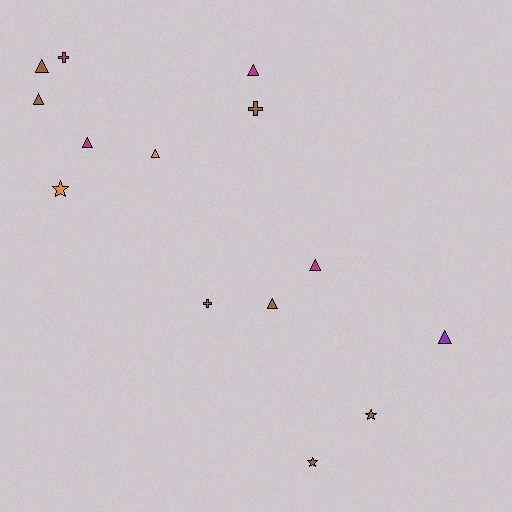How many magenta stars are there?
There are no magenta stars.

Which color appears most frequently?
Brown, with 7 objects.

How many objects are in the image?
There are 14 objects.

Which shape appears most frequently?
Triangle, with 8 objects.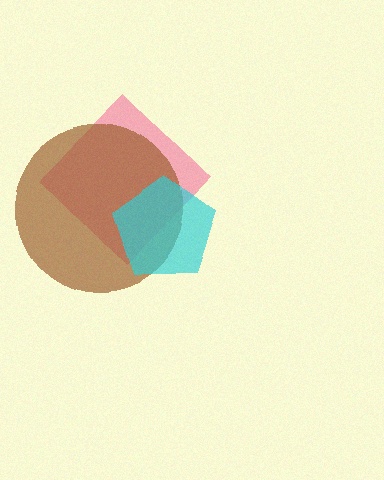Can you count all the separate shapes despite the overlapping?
Yes, there are 3 separate shapes.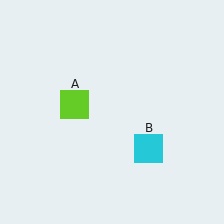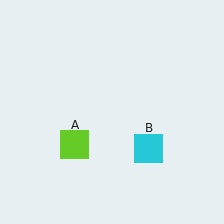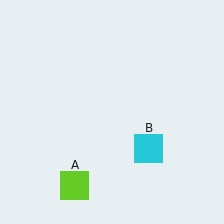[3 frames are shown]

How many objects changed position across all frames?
1 object changed position: lime square (object A).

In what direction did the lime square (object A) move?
The lime square (object A) moved down.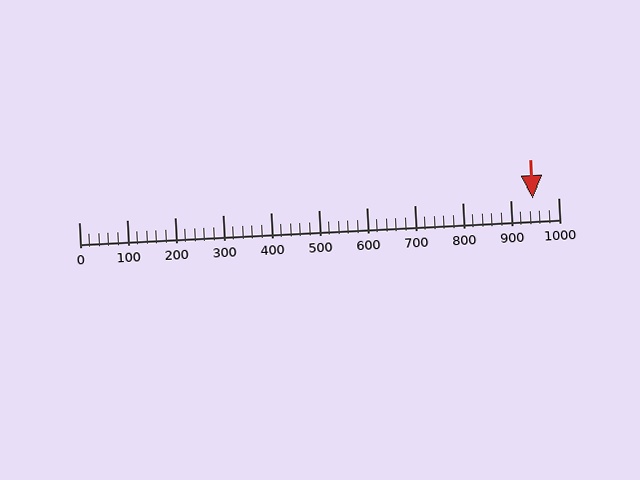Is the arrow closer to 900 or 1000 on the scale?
The arrow is closer to 900.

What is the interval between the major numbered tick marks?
The major tick marks are spaced 100 units apart.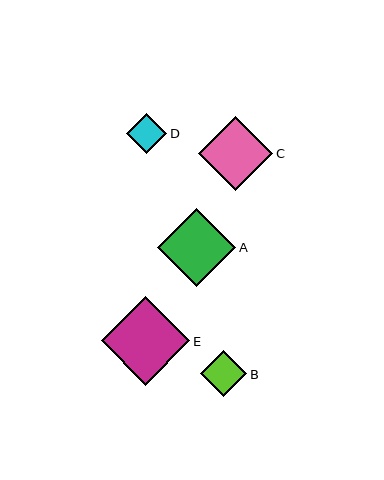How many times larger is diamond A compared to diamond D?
Diamond A is approximately 1.9 times the size of diamond D.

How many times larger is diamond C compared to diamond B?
Diamond C is approximately 1.6 times the size of diamond B.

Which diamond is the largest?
Diamond E is the largest with a size of approximately 88 pixels.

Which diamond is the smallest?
Diamond D is the smallest with a size of approximately 41 pixels.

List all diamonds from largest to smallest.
From largest to smallest: E, A, C, B, D.